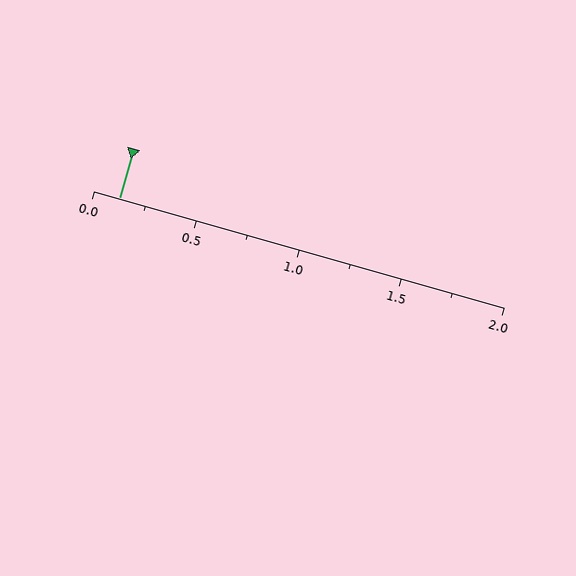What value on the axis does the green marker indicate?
The marker indicates approximately 0.12.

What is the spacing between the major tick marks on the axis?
The major ticks are spaced 0.5 apart.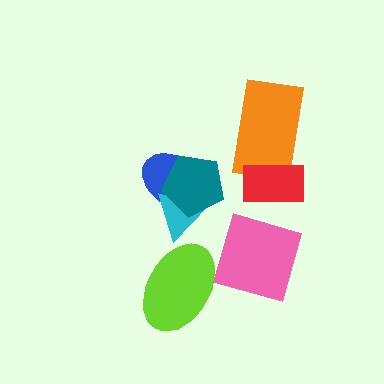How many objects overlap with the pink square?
0 objects overlap with the pink square.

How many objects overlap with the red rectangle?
1 object overlaps with the red rectangle.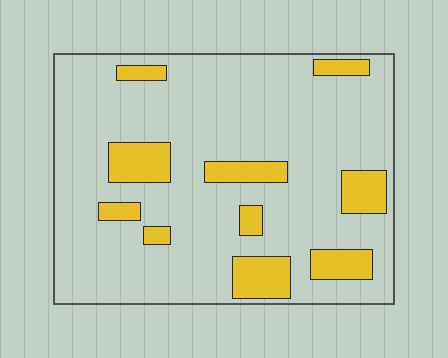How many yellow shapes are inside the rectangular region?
10.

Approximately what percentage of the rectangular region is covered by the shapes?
Approximately 15%.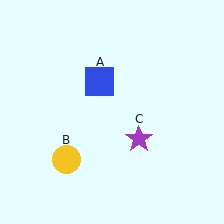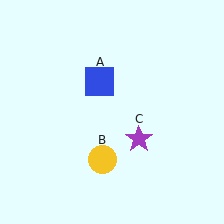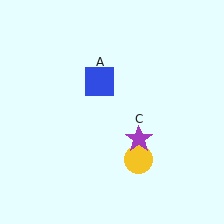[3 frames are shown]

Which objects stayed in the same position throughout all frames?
Blue square (object A) and purple star (object C) remained stationary.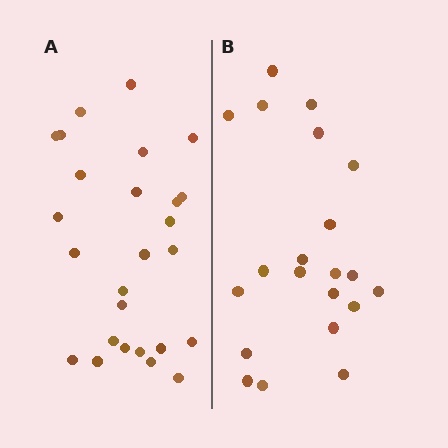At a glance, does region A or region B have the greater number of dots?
Region A (the left region) has more dots.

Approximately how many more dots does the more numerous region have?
Region A has about 5 more dots than region B.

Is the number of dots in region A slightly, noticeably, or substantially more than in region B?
Region A has only slightly more — the two regions are fairly close. The ratio is roughly 1.2 to 1.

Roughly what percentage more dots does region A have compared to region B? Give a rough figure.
About 25% more.